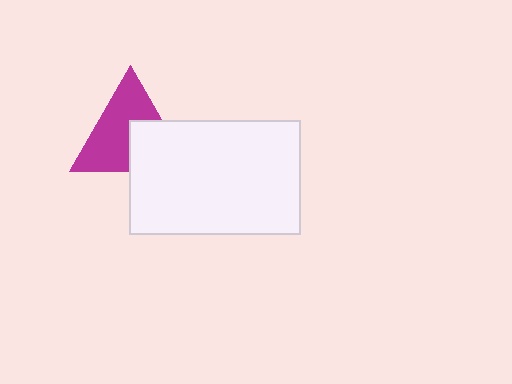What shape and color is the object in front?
The object in front is a white rectangle.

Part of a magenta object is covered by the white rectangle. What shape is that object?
It is a triangle.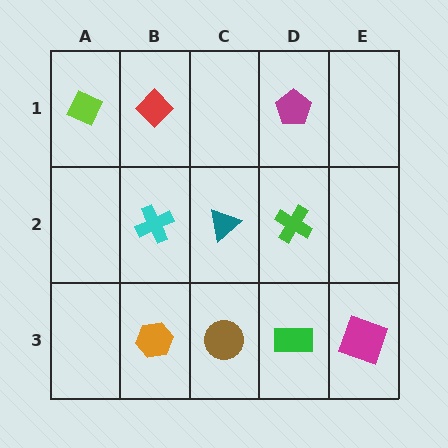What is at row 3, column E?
A magenta square.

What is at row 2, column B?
A cyan cross.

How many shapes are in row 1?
3 shapes.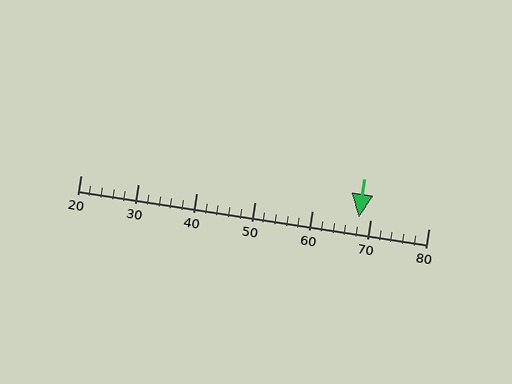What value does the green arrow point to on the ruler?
The green arrow points to approximately 68.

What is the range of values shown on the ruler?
The ruler shows values from 20 to 80.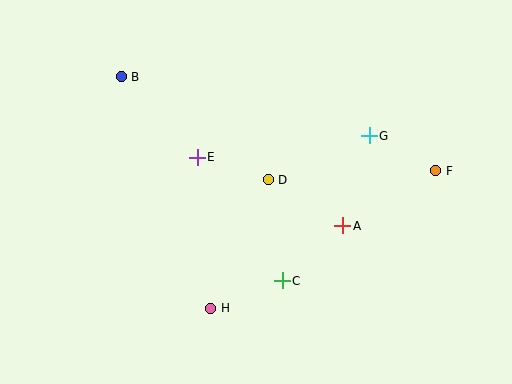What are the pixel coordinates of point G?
Point G is at (369, 136).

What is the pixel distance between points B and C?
The distance between B and C is 260 pixels.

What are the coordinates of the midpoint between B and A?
The midpoint between B and A is at (232, 151).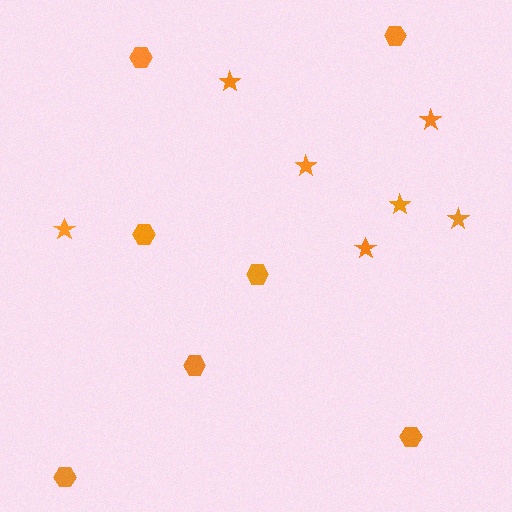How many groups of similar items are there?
There are 2 groups: one group of stars (7) and one group of hexagons (7).